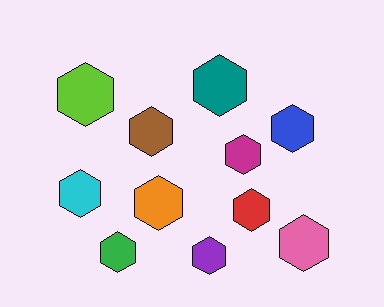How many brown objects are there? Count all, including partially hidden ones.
There is 1 brown object.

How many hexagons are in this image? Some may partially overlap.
There are 11 hexagons.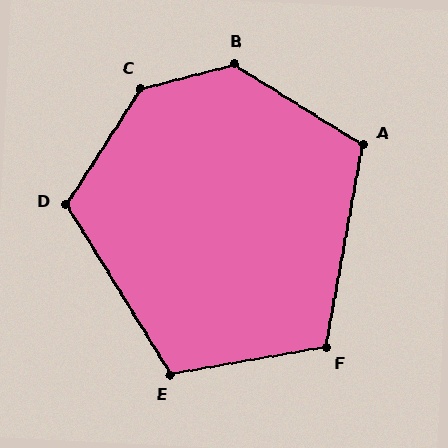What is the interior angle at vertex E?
Approximately 112 degrees (obtuse).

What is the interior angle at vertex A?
Approximately 112 degrees (obtuse).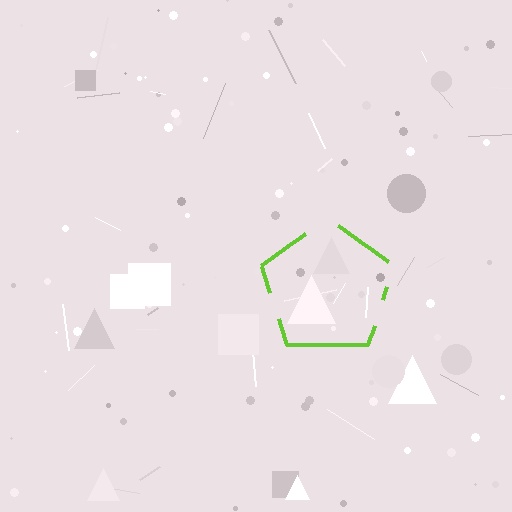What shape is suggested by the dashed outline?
The dashed outline suggests a pentagon.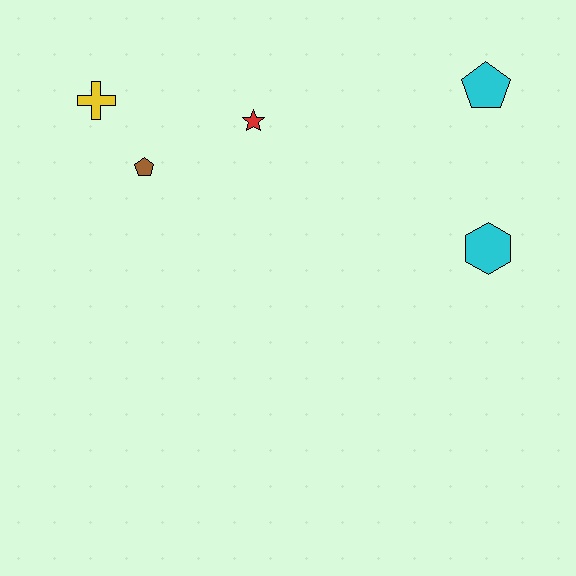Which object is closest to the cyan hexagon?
The cyan pentagon is closest to the cyan hexagon.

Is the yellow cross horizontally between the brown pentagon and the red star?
No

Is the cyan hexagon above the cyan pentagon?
No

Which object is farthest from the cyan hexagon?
The yellow cross is farthest from the cyan hexagon.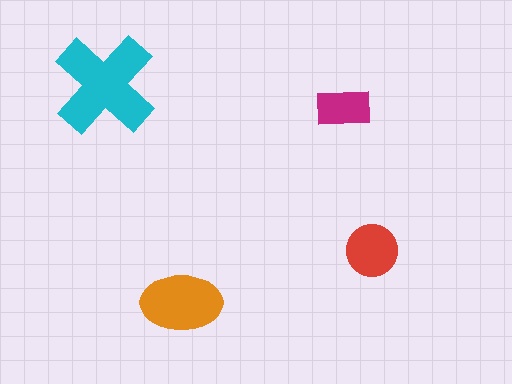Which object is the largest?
The cyan cross.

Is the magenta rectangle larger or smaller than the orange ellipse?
Smaller.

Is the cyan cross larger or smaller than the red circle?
Larger.